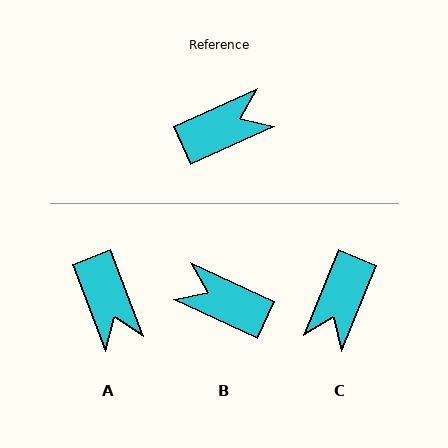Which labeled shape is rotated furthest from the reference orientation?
C, about 137 degrees away.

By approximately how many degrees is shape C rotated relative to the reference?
Approximately 137 degrees clockwise.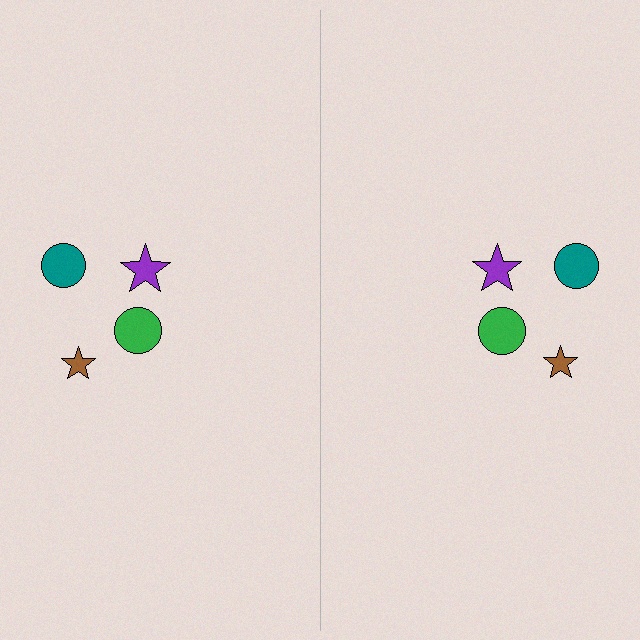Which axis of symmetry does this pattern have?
The pattern has a vertical axis of symmetry running through the center of the image.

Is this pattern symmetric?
Yes, this pattern has bilateral (reflection) symmetry.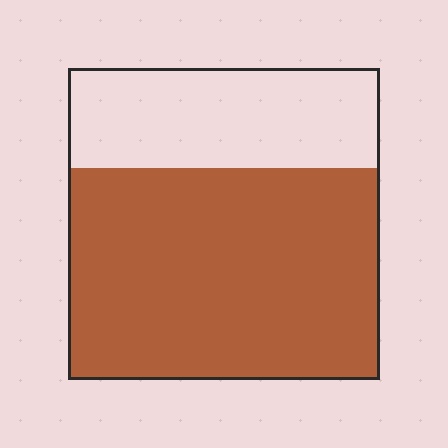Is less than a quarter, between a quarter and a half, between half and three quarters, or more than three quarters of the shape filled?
Between half and three quarters.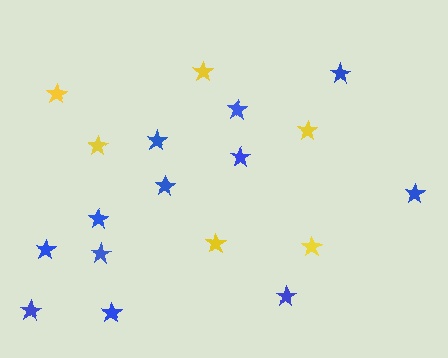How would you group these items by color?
There are 2 groups: one group of blue stars (12) and one group of yellow stars (6).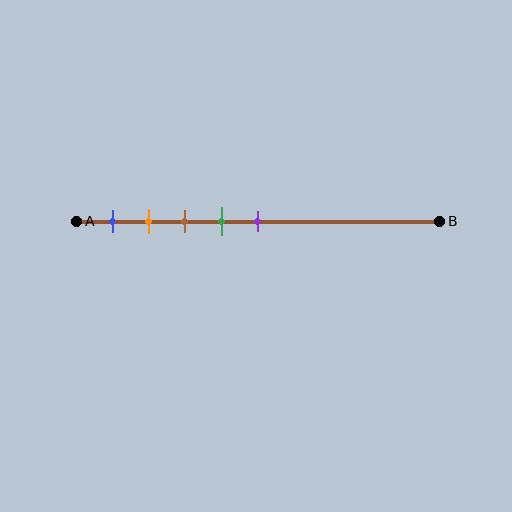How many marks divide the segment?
There are 5 marks dividing the segment.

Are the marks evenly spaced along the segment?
Yes, the marks are approximately evenly spaced.